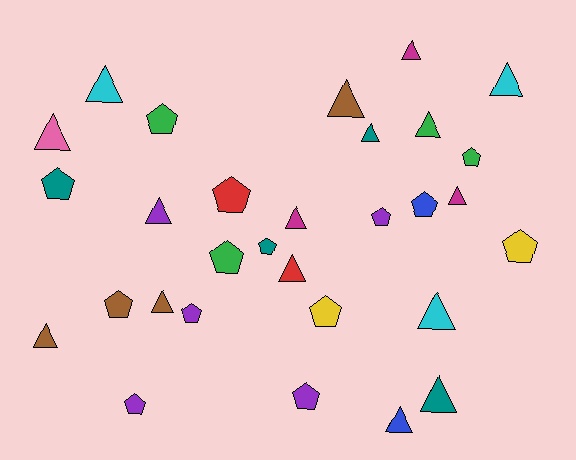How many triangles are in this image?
There are 16 triangles.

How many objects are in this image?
There are 30 objects.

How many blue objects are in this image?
There are 2 blue objects.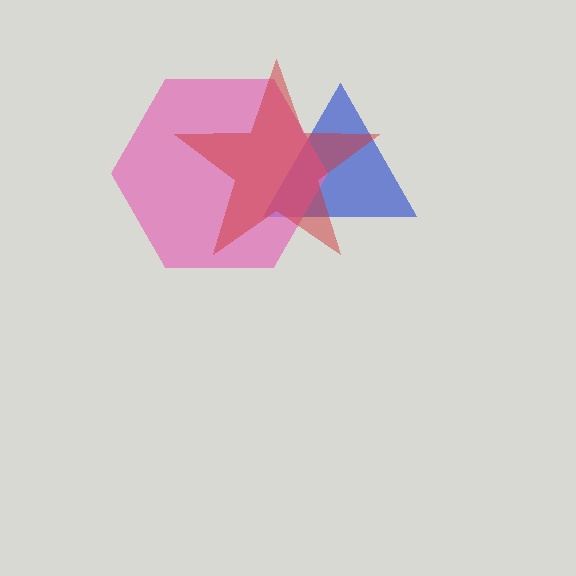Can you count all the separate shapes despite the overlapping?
Yes, there are 3 separate shapes.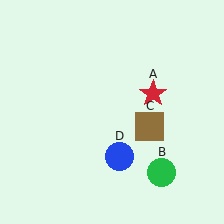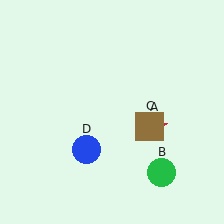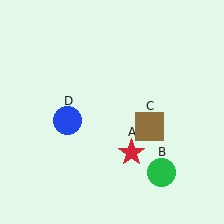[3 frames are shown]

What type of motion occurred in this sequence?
The red star (object A), blue circle (object D) rotated clockwise around the center of the scene.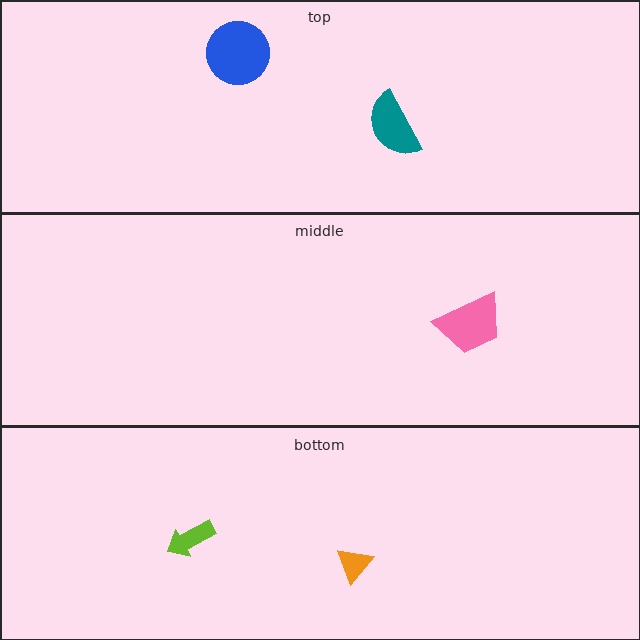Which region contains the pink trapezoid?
The middle region.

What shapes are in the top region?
The teal semicircle, the blue circle.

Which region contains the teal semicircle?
The top region.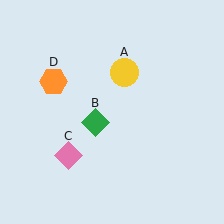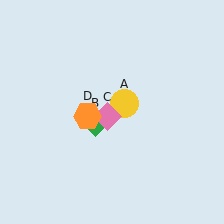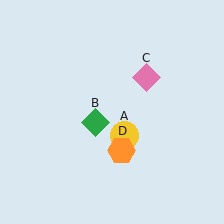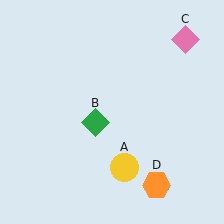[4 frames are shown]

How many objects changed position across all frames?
3 objects changed position: yellow circle (object A), pink diamond (object C), orange hexagon (object D).